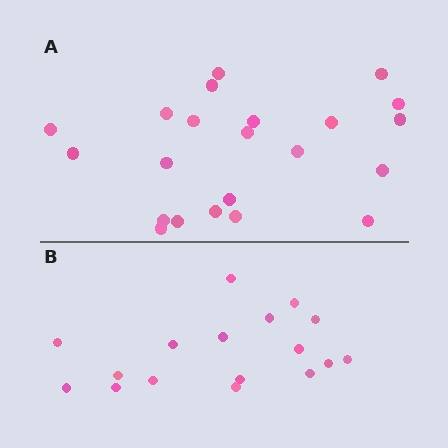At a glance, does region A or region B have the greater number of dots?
Region A (the top region) has more dots.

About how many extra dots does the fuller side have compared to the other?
Region A has about 5 more dots than region B.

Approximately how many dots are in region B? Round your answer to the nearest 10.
About 20 dots. (The exact count is 17, which rounds to 20.)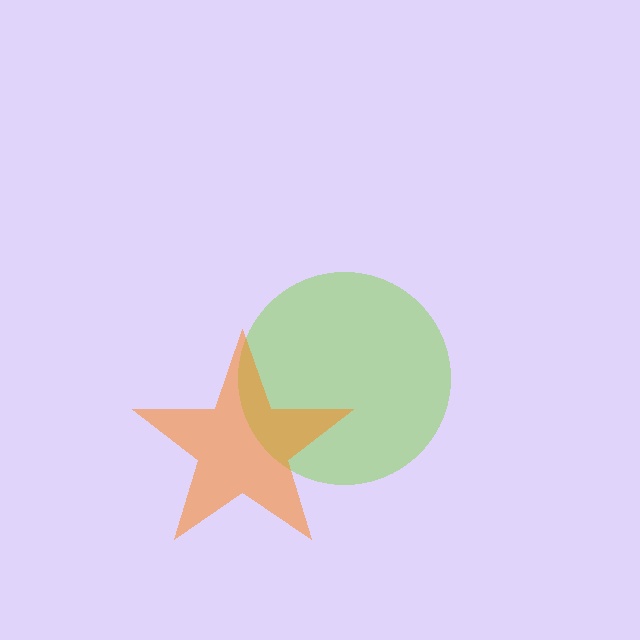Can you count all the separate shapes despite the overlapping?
Yes, there are 2 separate shapes.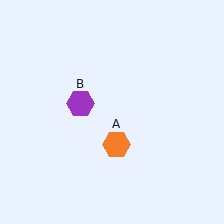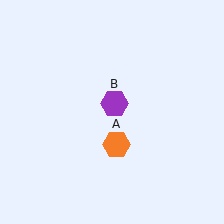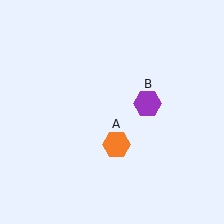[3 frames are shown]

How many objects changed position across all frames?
1 object changed position: purple hexagon (object B).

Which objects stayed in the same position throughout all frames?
Orange hexagon (object A) remained stationary.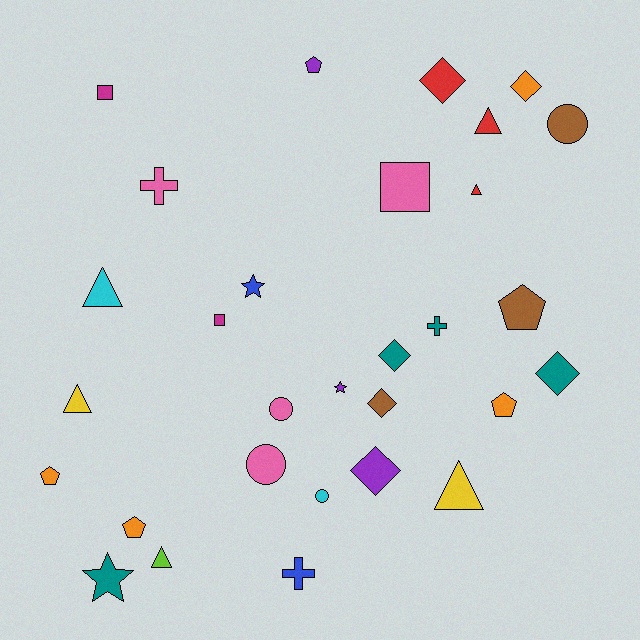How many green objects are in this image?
There are no green objects.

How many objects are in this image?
There are 30 objects.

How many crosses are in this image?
There are 3 crosses.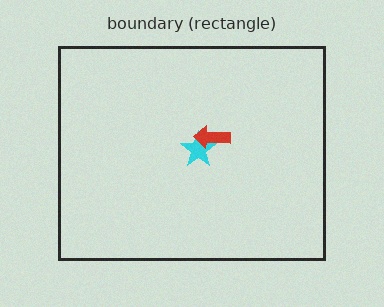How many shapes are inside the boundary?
2 inside, 0 outside.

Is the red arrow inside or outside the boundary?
Inside.